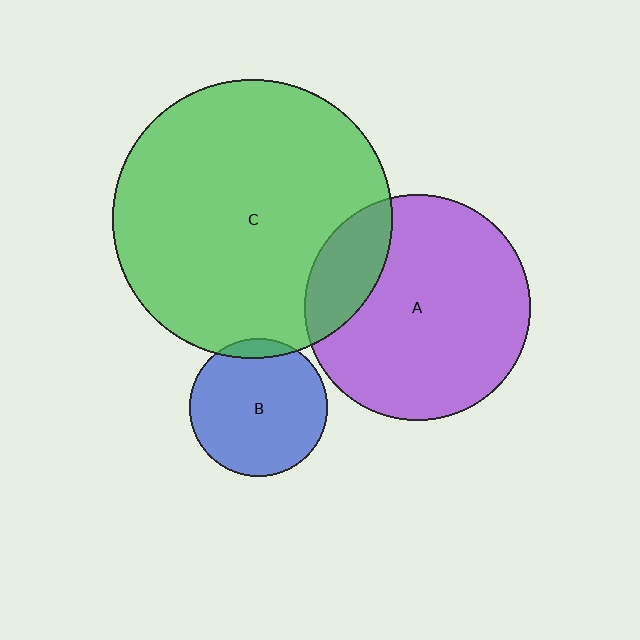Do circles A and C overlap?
Yes.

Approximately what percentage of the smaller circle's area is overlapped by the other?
Approximately 20%.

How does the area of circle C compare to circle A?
Approximately 1.5 times.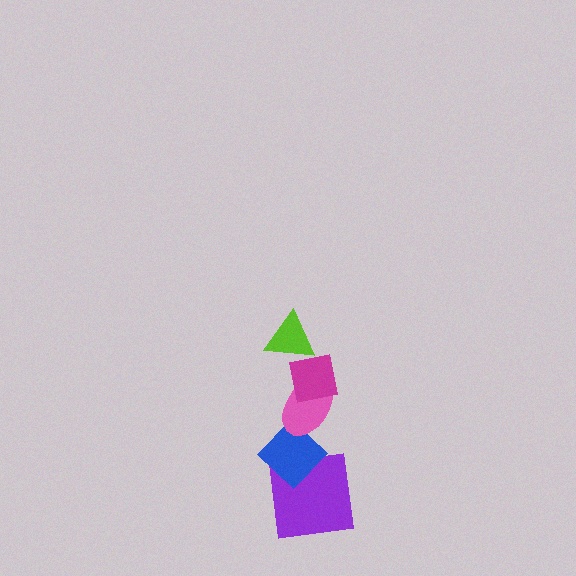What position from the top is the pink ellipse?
The pink ellipse is 3rd from the top.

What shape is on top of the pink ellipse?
The magenta square is on top of the pink ellipse.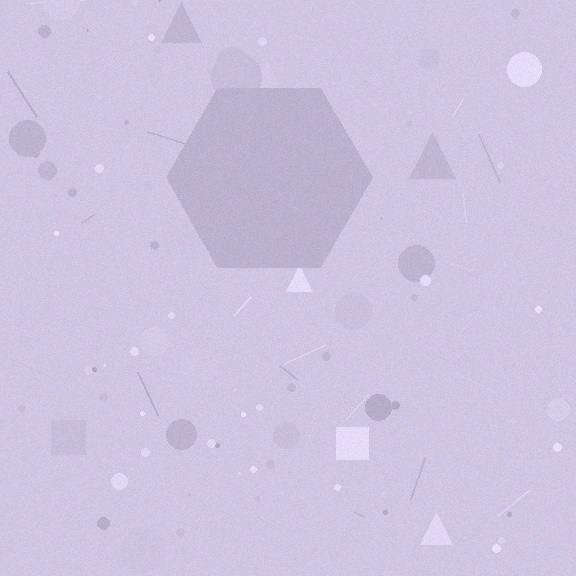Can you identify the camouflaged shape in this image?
The camouflaged shape is a hexagon.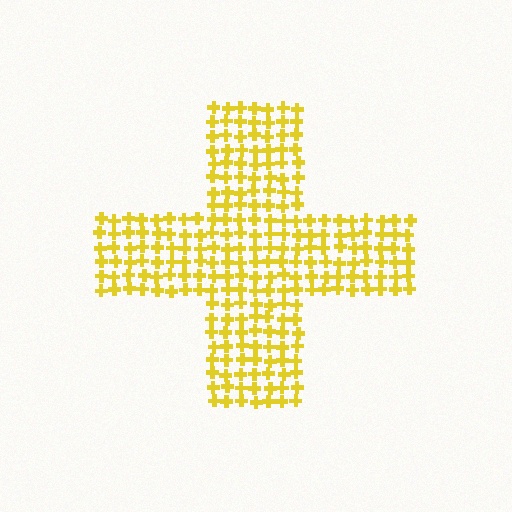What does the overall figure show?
The overall figure shows a cross.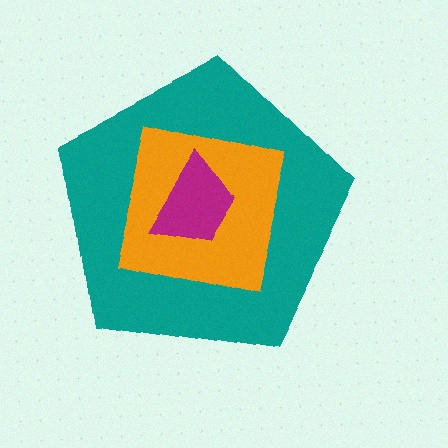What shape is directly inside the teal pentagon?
The orange square.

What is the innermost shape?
The magenta trapezoid.